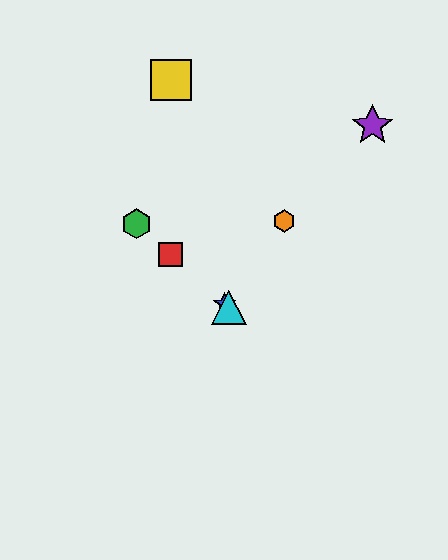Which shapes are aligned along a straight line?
The red square, the blue star, the green hexagon, the cyan triangle are aligned along a straight line.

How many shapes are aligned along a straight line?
4 shapes (the red square, the blue star, the green hexagon, the cyan triangle) are aligned along a straight line.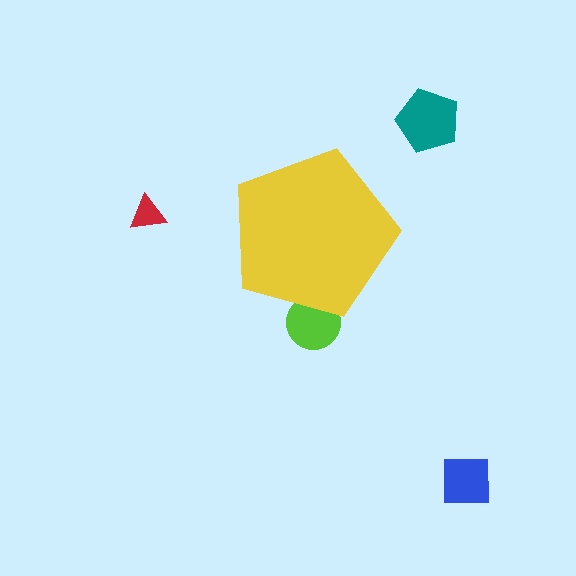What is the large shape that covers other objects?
A yellow pentagon.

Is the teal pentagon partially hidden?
No, the teal pentagon is fully visible.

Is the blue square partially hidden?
No, the blue square is fully visible.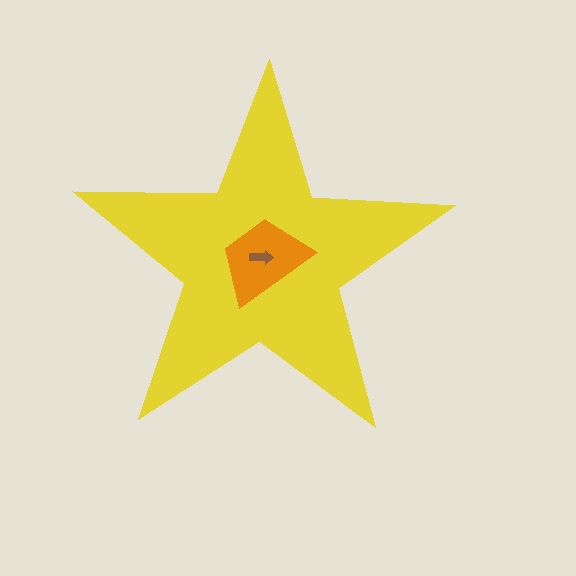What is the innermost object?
The brown arrow.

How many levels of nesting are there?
3.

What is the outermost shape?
The yellow star.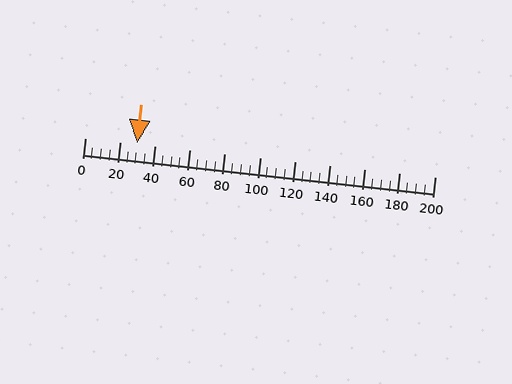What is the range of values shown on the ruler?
The ruler shows values from 0 to 200.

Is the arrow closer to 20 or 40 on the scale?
The arrow is closer to 40.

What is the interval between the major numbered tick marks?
The major tick marks are spaced 20 units apart.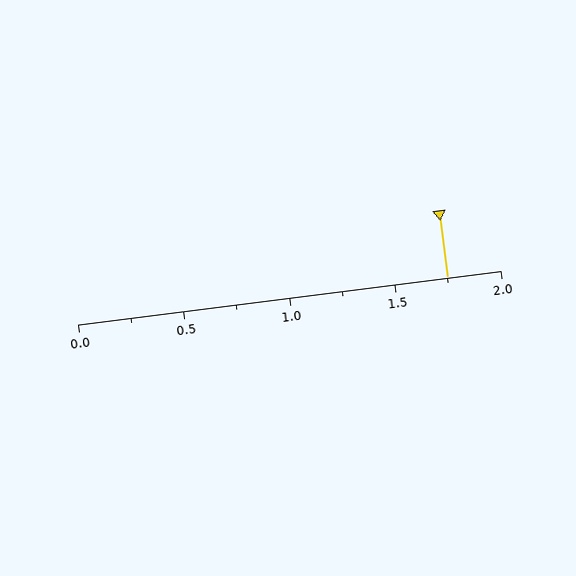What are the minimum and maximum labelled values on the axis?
The axis runs from 0.0 to 2.0.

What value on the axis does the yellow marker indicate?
The marker indicates approximately 1.75.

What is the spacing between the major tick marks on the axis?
The major ticks are spaced 0.5 apart.